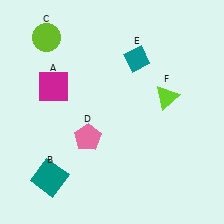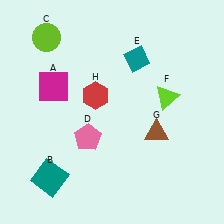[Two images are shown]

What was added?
A brown triangle (G), a red hexagon (H) were added in Image 2.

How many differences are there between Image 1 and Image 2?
There are 2 differences between the two images.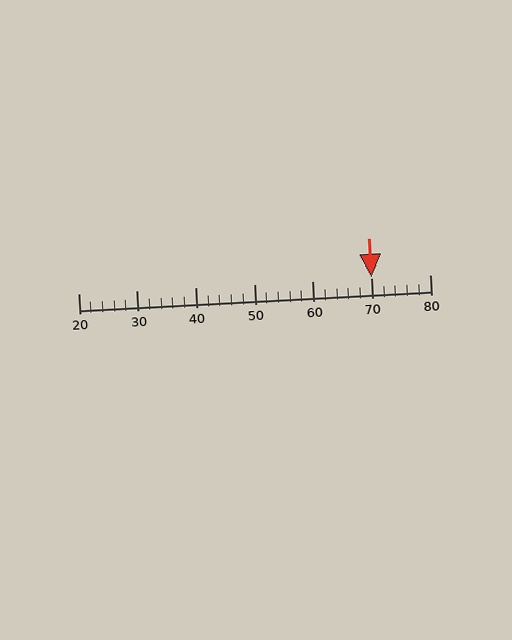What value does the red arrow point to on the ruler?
The red arrow points to approximately 70.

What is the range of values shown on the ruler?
The ruler shows values from 20 to 80.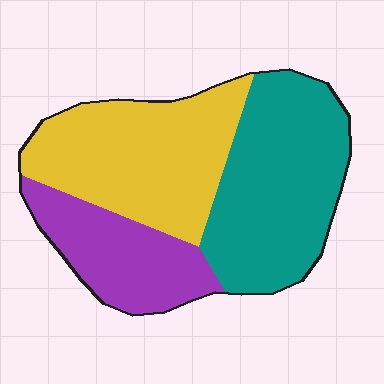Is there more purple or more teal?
Teal.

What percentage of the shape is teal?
Teal takes up about two fifths (2/5) of the shape.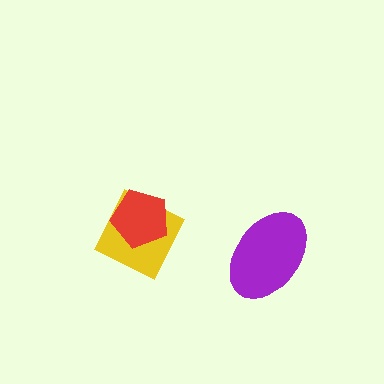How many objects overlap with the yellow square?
1 object overlaps with the yellow square.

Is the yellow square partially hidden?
Yes, it is partially covered by another shape.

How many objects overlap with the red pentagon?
1 object overlaps with the red pentagon.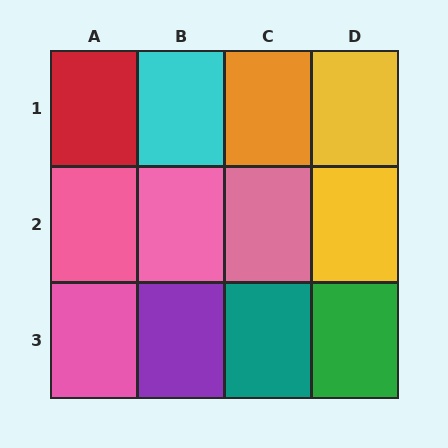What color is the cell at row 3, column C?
Teal.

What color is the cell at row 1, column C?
Orange.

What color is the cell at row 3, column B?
Purple.